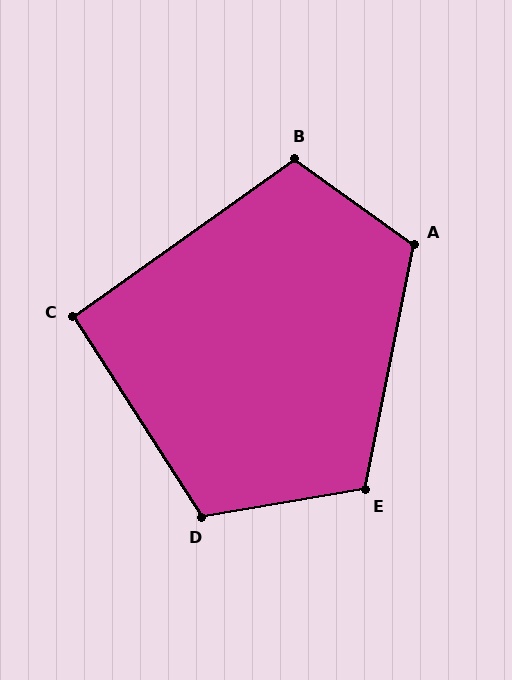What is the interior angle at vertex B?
Approximately 109 degrees (obtuse).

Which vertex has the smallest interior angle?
C, at approximately 93 degrees.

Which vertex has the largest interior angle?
A, at approximately 114 degrees.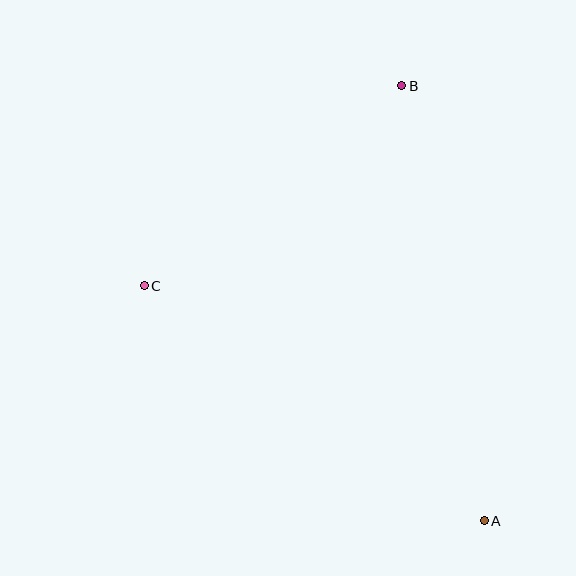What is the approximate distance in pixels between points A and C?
The distance between A and C is approximately 413 pixels.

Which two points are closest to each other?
Points B and C are closest to each other.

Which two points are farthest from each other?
Points A and B are farthest from each other.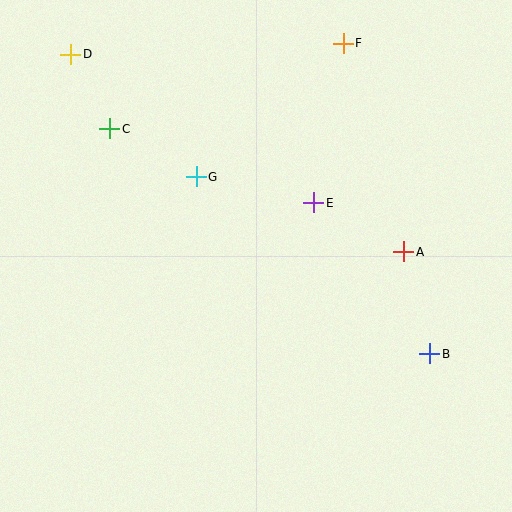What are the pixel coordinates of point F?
Point F is at (343, 43).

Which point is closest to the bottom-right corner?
Point B is closest to the bottom-right corner.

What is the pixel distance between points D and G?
The distance between D and G is 175 pixels.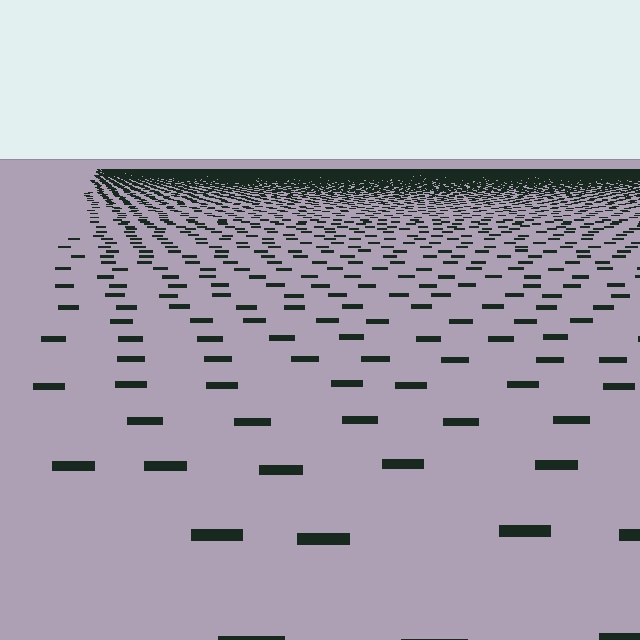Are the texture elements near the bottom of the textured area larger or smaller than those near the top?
Larger. Near the bottom, elements are closer to the viewer and appear at a bigger on-screen size.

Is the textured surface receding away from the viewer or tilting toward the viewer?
The surface is receding away from the viewer. Texture elements get smaller and denser toward the top.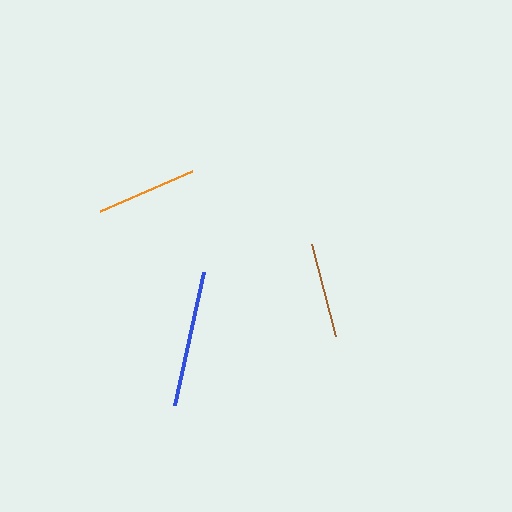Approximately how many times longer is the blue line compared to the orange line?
The blue line is approximately 1.4 times the length of the orange line.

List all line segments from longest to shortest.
From longest to shortest: blue, orange, brown.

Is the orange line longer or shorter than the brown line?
The orange line is longer than the brown line.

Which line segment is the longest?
The blue line is the longest at approximately 136 pixels.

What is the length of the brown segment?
The brown segment is approximately 96 pixels long.